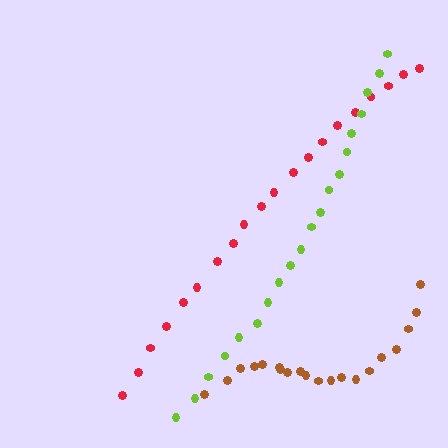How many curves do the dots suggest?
There are 3 distinct paths.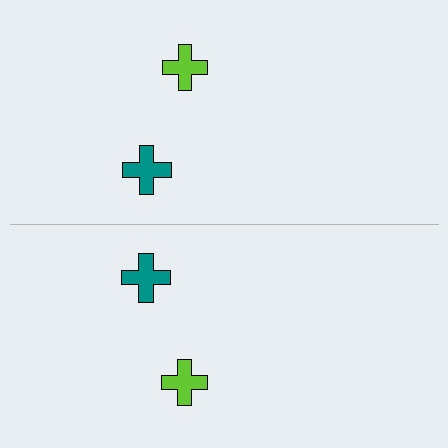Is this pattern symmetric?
Yes, this pattern has bilateral (reflection) symmetry.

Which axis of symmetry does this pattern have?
The pattern has a horizontal axis of symmetry running through the center of the image.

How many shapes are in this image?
There are 4 shapes in this image.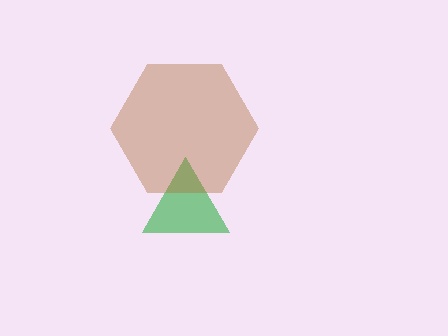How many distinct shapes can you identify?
There are 2 distinct shapes: a green triangle, a brown hexagon.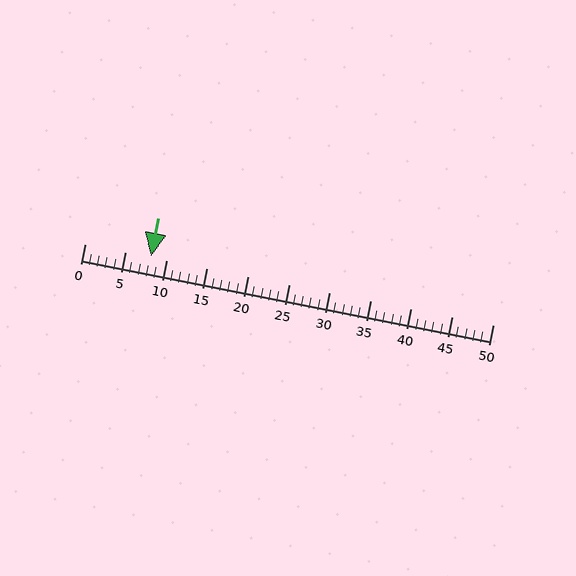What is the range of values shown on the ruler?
The ruler shows values from 0 to 50.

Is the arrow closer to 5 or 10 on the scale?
The arrow is closer to 10.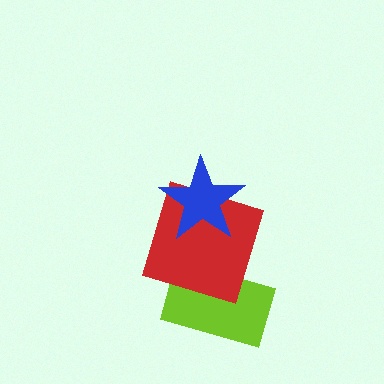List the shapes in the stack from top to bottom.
From top to bottom: the blue star, the red square, the lime rectangle.